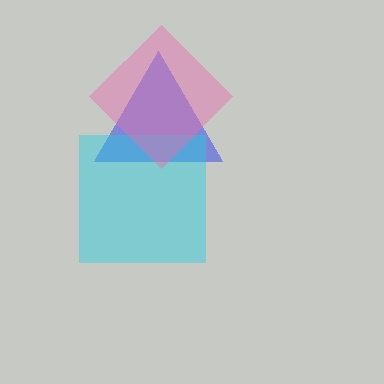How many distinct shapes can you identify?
There are 3 distinct shapes: a blue triangle, a cyan square, a pink diamond.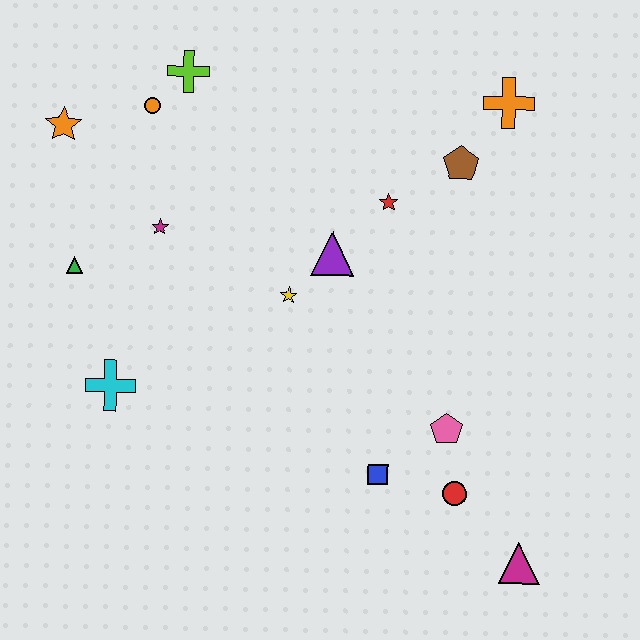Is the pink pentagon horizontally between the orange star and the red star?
No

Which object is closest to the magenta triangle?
The red circle is closest to the magenta triangle.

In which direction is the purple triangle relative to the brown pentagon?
The purple triangle is to the left of the brown pentagon.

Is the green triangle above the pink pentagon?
Yes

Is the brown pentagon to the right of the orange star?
Yes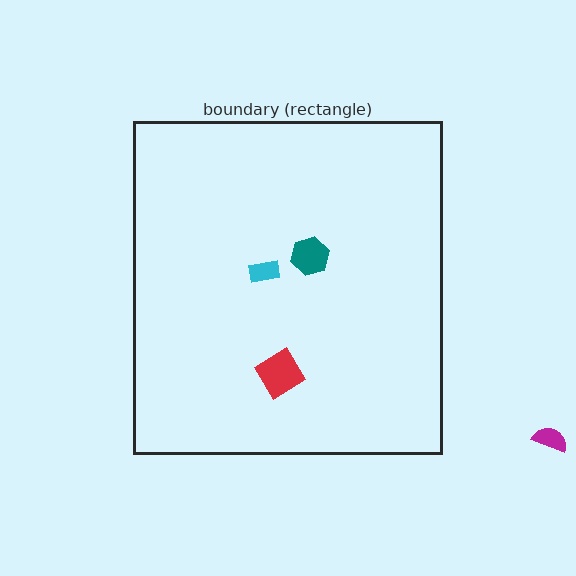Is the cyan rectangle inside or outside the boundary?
Inside.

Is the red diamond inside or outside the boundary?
Inside.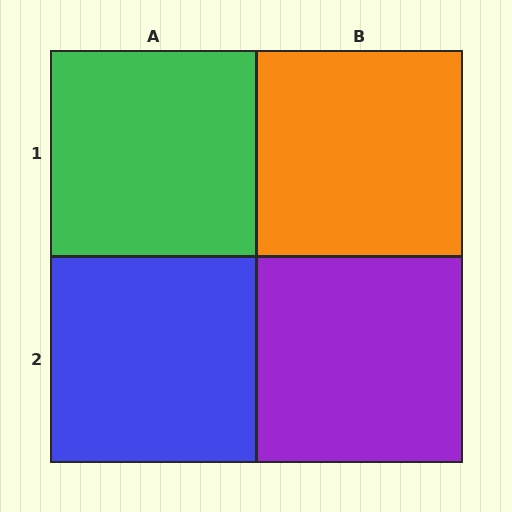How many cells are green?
1 cell is green.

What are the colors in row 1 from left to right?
Green, orange.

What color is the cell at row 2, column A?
Blue.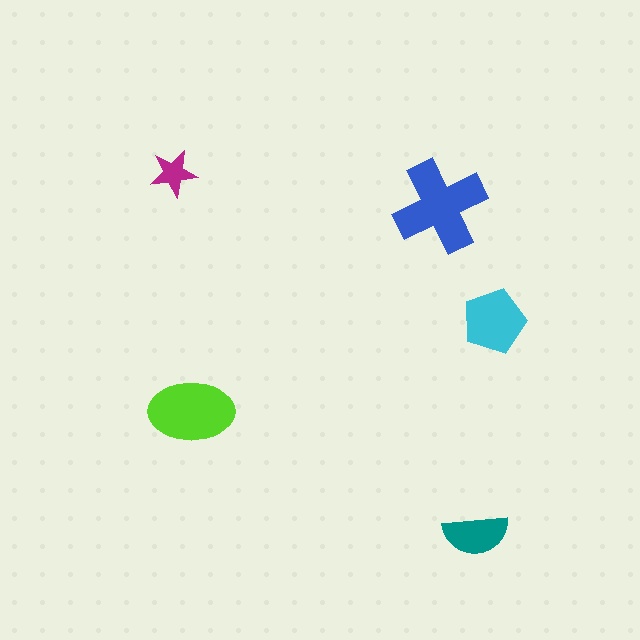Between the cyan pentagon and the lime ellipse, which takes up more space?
The lime ellipse.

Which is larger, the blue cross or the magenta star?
The blue cross.